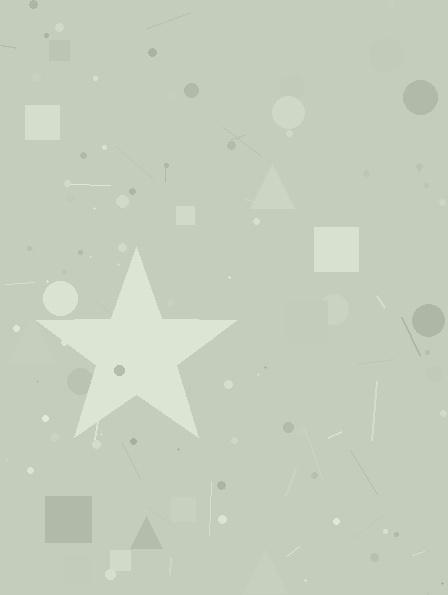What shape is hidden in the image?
A star is hidden in the image.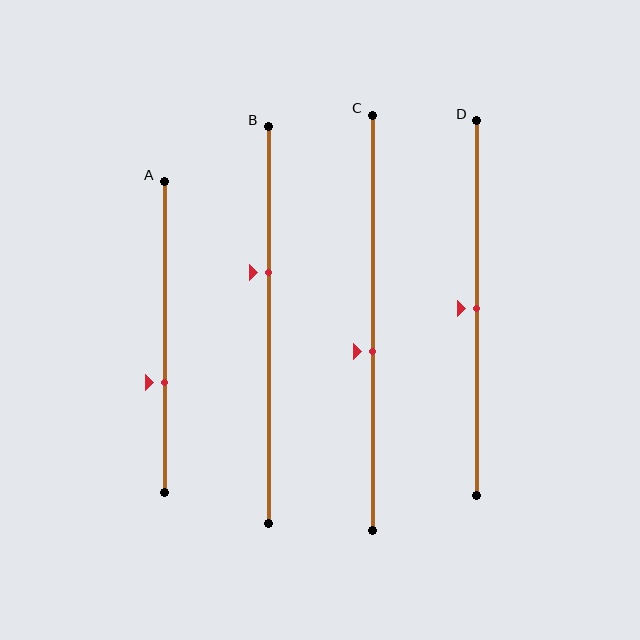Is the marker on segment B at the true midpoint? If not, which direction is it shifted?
No, the marker on segment B is shifted upward by about 13% of the segment length.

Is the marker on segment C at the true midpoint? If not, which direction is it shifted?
No, the marker on segment C is shifted downward by about 7% of the segment length.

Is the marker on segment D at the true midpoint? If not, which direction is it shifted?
Yes, the marker on segment D is at the true midpoint.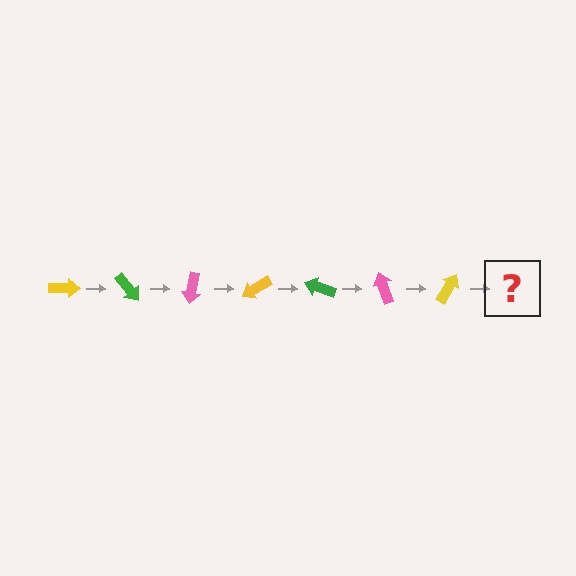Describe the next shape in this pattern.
It should be a green arrow, rotated 350 degrees from the start.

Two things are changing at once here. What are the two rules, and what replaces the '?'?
The two rules are that it rotates 50 degrees each step and the color cycles through yellow, green, and pink. The '?' should be a green arrow, rotated 350 degrees from the start.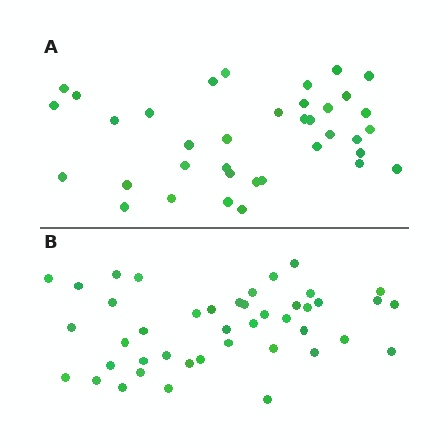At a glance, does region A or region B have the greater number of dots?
Region B (the bottom region) has more dots.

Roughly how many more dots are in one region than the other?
Region B has about 6 more dots than region A.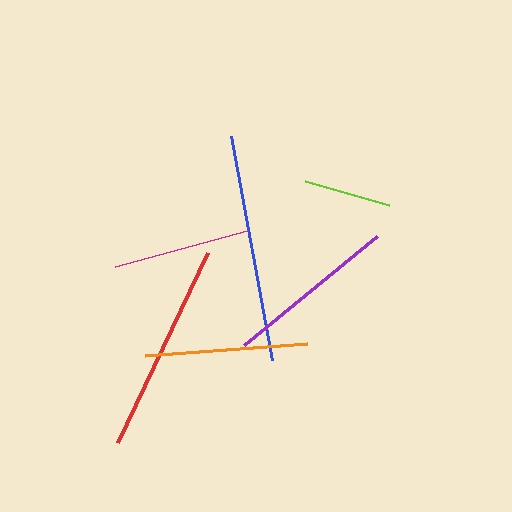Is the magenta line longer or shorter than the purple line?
The purple line is longer than the magenta line.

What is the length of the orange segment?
The orange segment is approximately 162 pixels long.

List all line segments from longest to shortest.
From longest to shortest: blue, red, purple, orange, magenta, lime.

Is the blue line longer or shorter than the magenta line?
The blue line is longer than the magenta line.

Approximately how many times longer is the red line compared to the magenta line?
The red line is approximately 1.5 times the length of the magenta line.